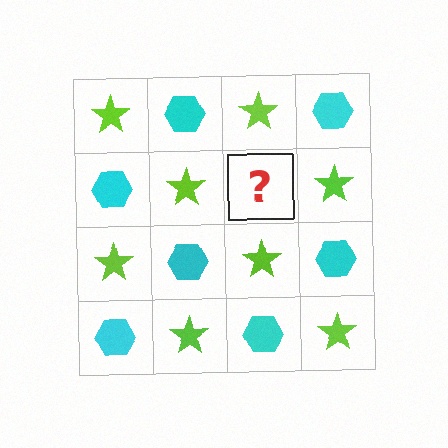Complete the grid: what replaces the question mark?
The question mark should be replaced with a cyan hexagon.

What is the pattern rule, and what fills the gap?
The rule is that it alternates lime star and cyan hexagon in a checkerboard pattern. The gap should be filled with a cyan hexagon.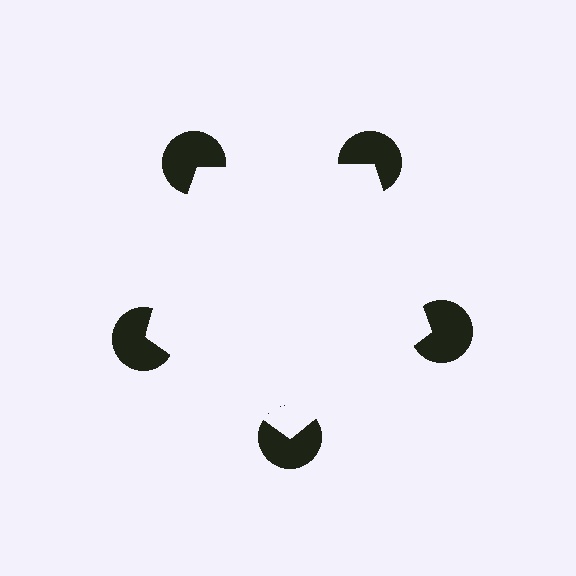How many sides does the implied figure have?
5 sides.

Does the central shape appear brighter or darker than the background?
It typically appears slightly brighter than the background, even though no actual brightness change is drawn.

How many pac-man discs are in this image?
There are 5 — one at each vertex of the illusory pentagon.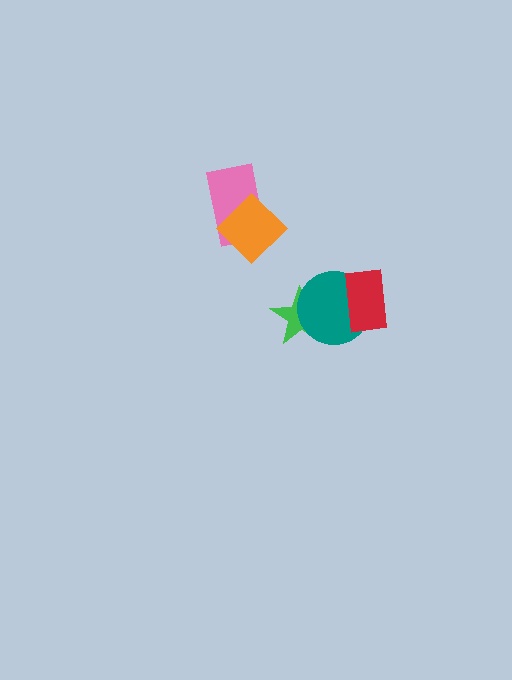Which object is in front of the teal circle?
The red rectangle is in front of the teal circle.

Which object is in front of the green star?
The teal circle is in front of the green star.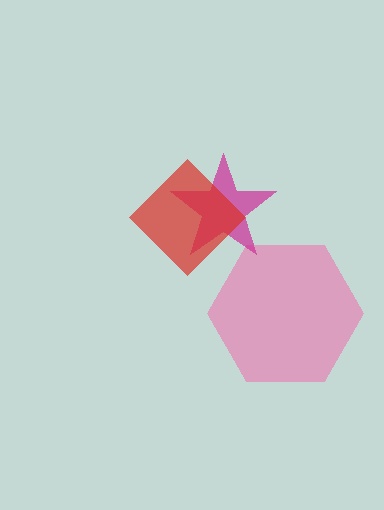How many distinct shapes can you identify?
There are 3 distinct shapes: a pink hexagon, a magenta star, a red diamond.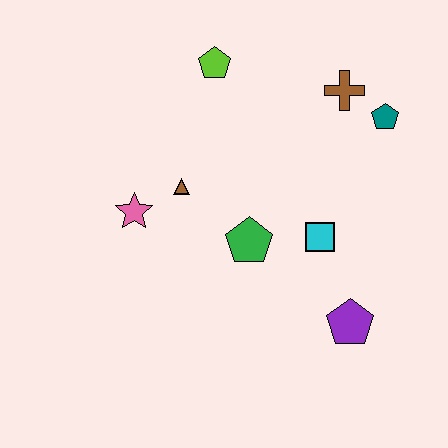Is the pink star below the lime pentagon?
Yes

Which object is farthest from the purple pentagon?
The lime pentagon is farthest from the purple pentagon.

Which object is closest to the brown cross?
The teal pentagon is closest to the brown cross.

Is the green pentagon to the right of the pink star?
Yes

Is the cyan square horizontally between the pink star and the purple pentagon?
Yes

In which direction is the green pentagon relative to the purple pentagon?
The green pentagon is to the left of the purple pentagon.